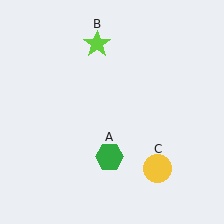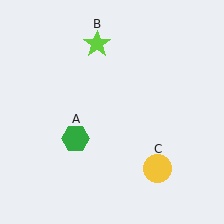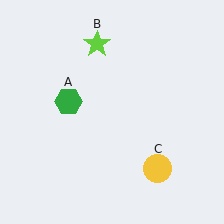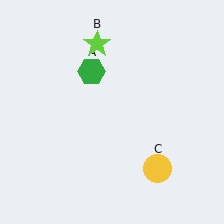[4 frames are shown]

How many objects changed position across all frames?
1 object changed position: green hexagon (object A).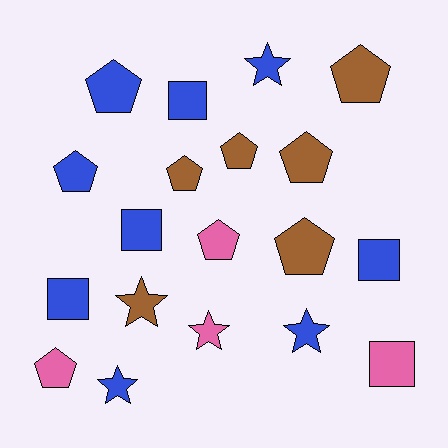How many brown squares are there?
There are no brown squares.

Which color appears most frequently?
Blue, with 9 objects.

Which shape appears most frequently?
Pentagon, with 9 objects.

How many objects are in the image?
There are 19 objects.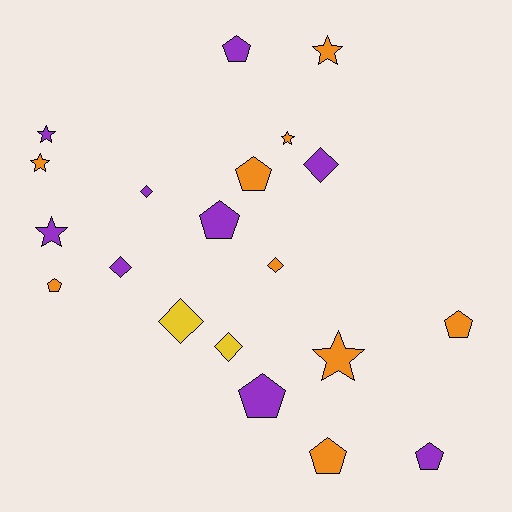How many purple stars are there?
There are 2 purple stars.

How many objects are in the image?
There are 20 objects.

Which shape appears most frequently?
Pentagon, with 8 objects.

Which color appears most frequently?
Purple, with 9 objects.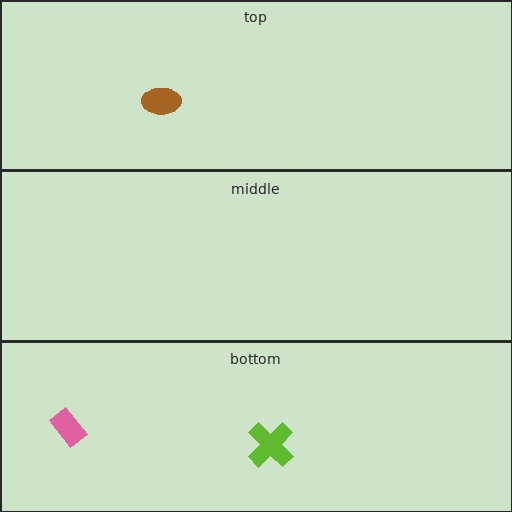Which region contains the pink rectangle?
The bottom region.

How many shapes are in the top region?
1.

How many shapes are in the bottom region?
2.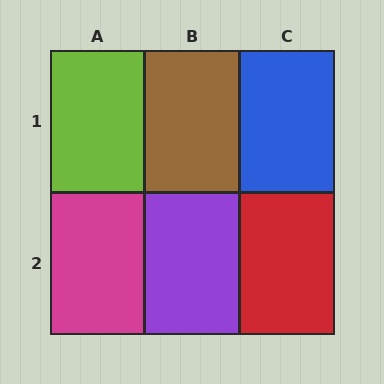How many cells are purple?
1 cell is purple.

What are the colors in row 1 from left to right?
Lime, brown, blue.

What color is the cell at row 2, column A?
Magenta.